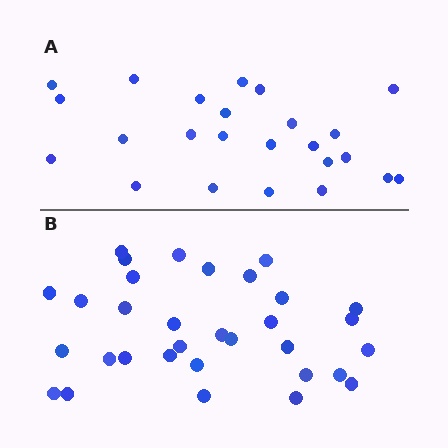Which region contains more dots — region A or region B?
Region B (the bottom region) has more dots.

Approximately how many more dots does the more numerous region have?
Region B has roughly 8 or so more dots than region A.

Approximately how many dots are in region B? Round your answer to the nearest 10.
About 30 dots. (The exact count is 32, which rounds to 30.)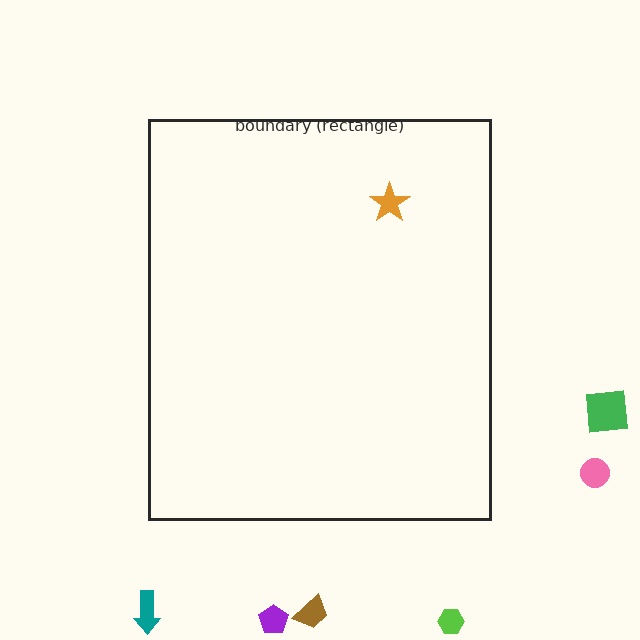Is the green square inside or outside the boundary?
Outside.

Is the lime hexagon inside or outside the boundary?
Outside.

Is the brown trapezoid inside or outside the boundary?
Outside.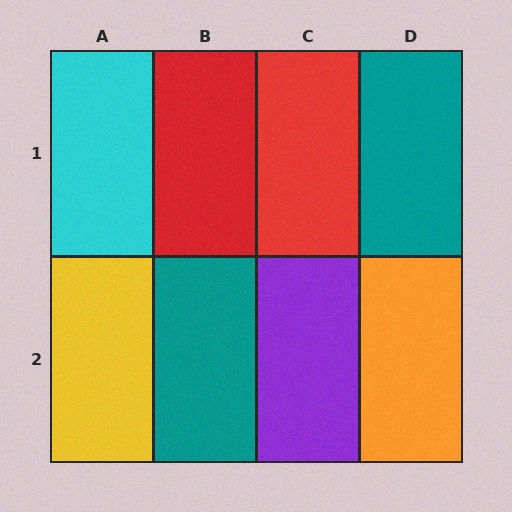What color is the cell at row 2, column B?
Teal.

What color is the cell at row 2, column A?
Yellow.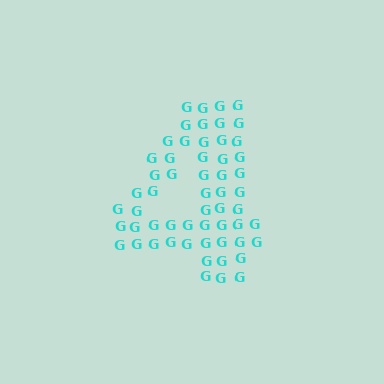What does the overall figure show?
The overall figure shows the digit 4.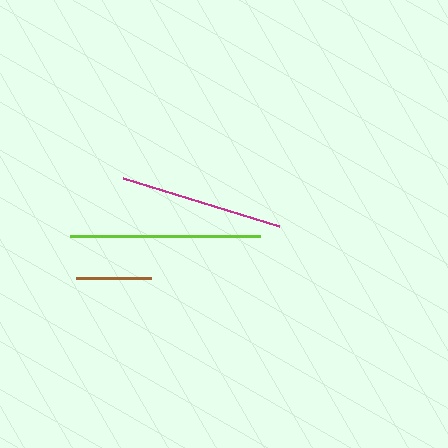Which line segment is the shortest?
The brown line is the shortest at approximately 75 pixels.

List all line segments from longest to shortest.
From longest to shortest: lime, magenta, brown.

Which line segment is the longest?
The lime line is the longest at approximately 190 pixels.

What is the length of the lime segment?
The lime segment is approximately 190 pixels long.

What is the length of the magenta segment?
The magenta segment is approximately 163 pixels long.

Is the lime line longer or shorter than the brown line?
The lime line is longer than the brown line.